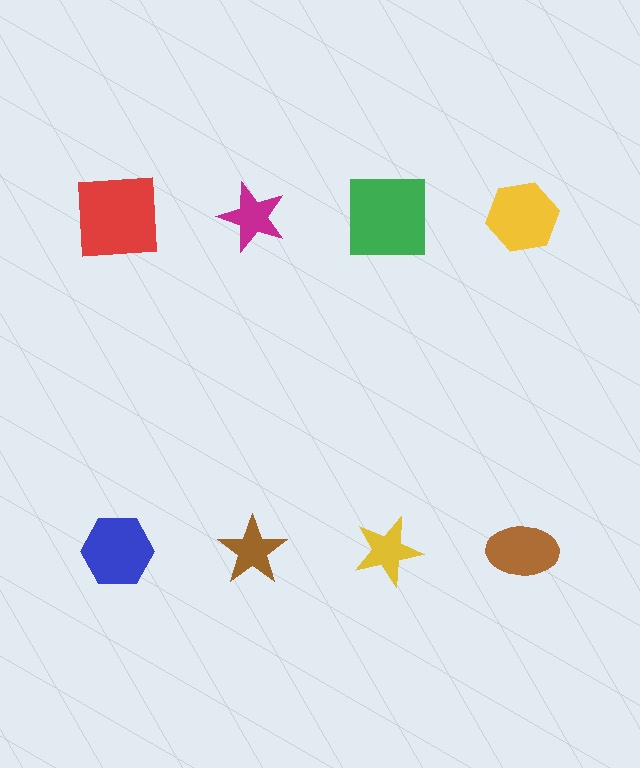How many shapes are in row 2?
4 shapes.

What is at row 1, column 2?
A magenta star.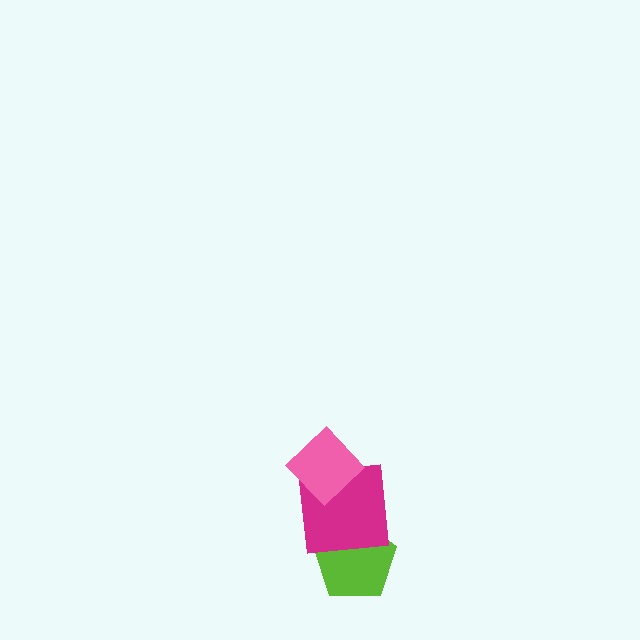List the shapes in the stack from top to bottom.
From top to bottom: the pink diamond, the magenta square, the lime pentagon.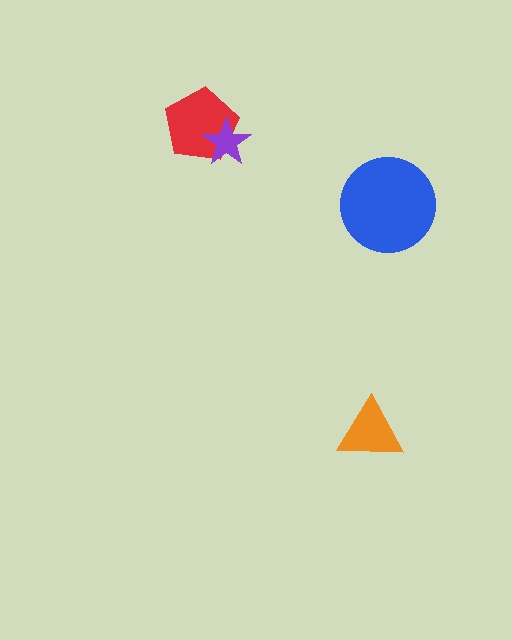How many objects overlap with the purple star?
1 object overlaps with the purple star.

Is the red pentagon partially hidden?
Yes, it is partially covered by another shape.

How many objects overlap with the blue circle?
0 objects overlap with the blue circle.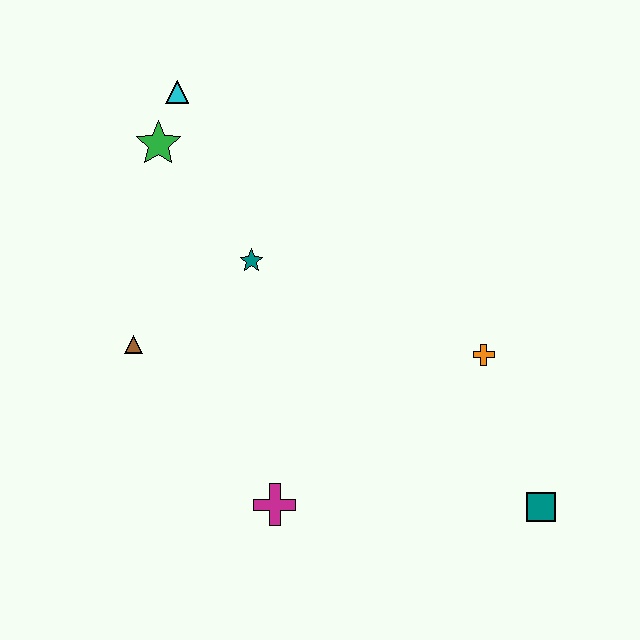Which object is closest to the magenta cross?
The brown triangle is closest to the magenta cross.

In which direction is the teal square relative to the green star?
The teal square is to the right of the green star.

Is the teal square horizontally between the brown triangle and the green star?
No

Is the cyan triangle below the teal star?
No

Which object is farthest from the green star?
The teal square is farthest from the green star.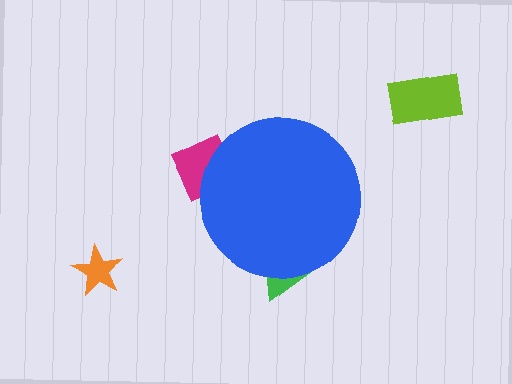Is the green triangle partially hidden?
Yes, the green triangle is partially hidden behind the blue circle.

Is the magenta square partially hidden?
Yes, the magenta square is partially hidden behind the blue circle.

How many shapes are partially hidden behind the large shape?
2 shapes are partially hidden.